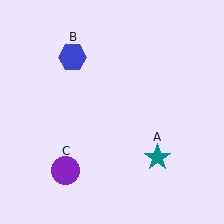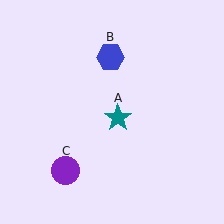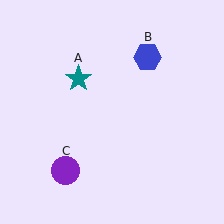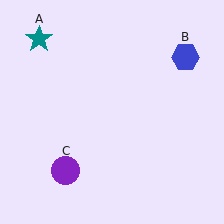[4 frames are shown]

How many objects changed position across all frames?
2 objects changed position: teal star (object A), blue hexagon (object B).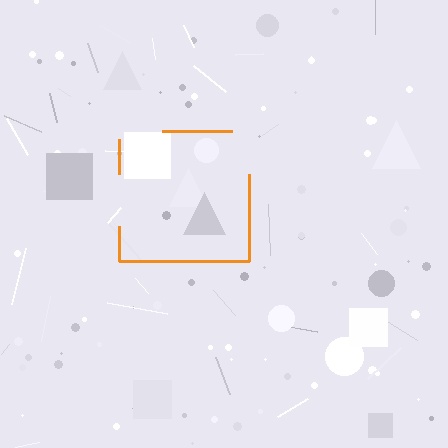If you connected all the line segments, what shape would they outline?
They would outline a square.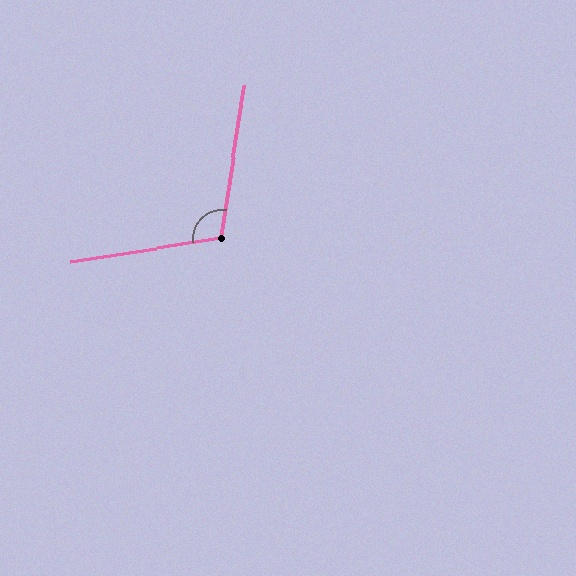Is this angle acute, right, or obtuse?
It is obtuse.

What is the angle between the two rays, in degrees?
Approximately 107 degrees.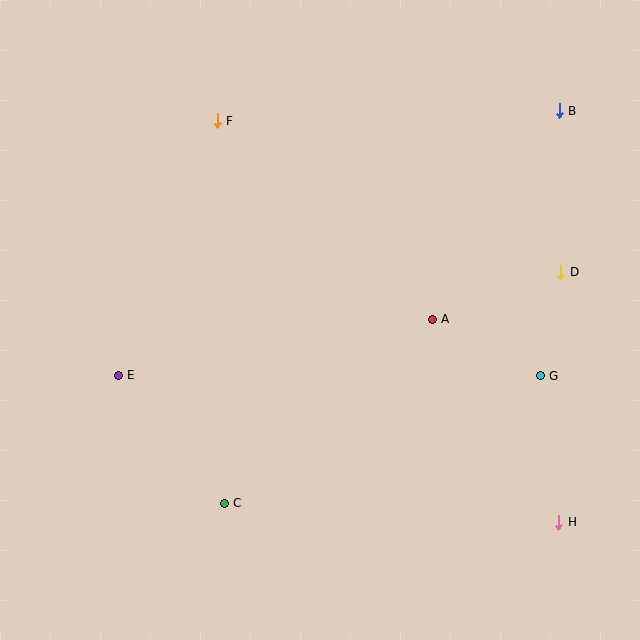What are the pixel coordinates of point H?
Point H is at (559, 522).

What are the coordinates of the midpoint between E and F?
The midpoint between E and F is at (168, 248).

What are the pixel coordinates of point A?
Point A is at (432, 319).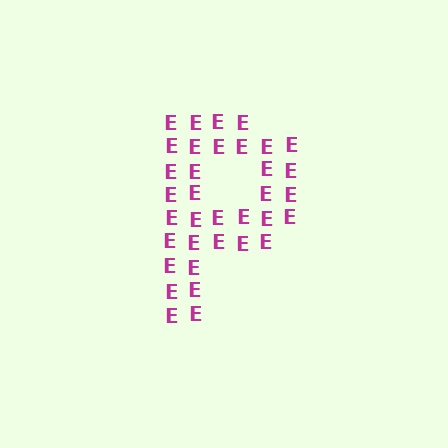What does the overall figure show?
The overall figure shows the letter P.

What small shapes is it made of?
It is made of small letter E's.